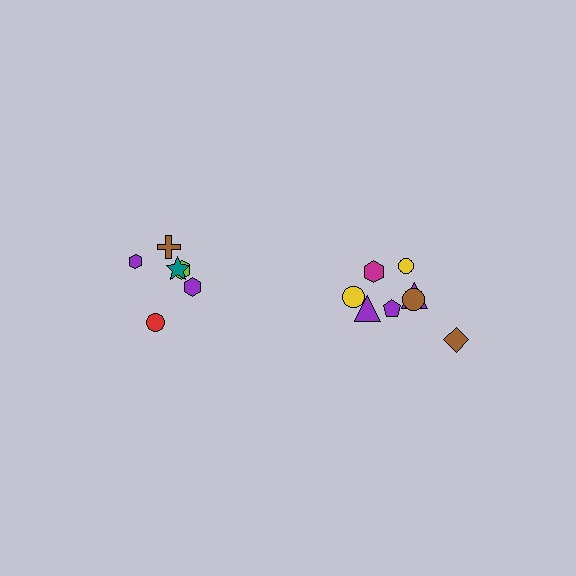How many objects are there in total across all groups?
There are 14 objects.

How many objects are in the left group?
There are 6 objects.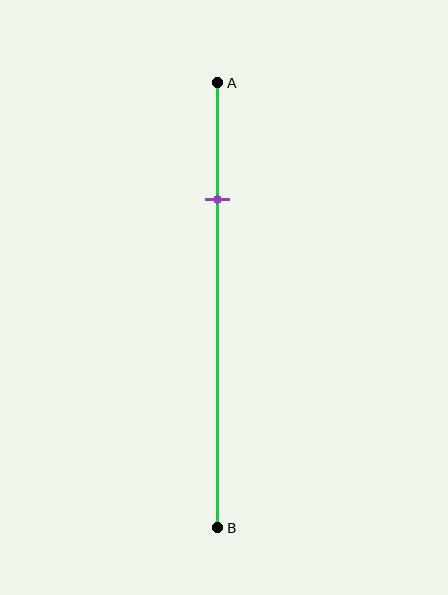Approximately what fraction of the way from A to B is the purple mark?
The purple mark is approximately 25% of the way from A to B.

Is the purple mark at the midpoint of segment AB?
No, the mark is at about 25% from A, not at the 50% midpoint.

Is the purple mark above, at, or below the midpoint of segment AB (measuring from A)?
The purple mark is above the midpoint of segment AB.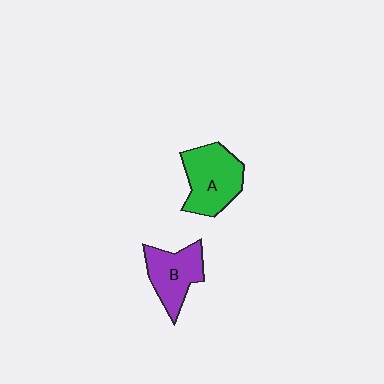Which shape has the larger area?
Shape A (green).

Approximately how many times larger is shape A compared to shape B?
Approximately 1.2 times.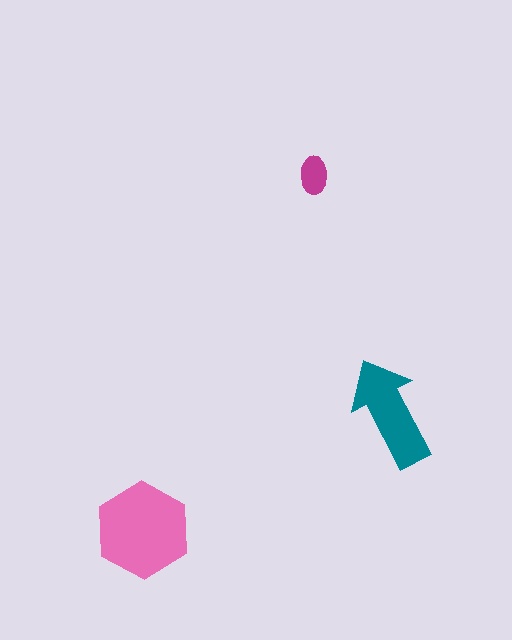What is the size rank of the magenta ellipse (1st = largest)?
3rd.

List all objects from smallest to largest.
The magenta ellipse, the teal arrow, the pink hexagon.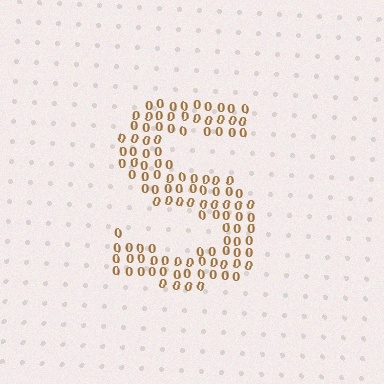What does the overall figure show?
The overall figure shows the letter S.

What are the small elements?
The small elements are digit 0's.